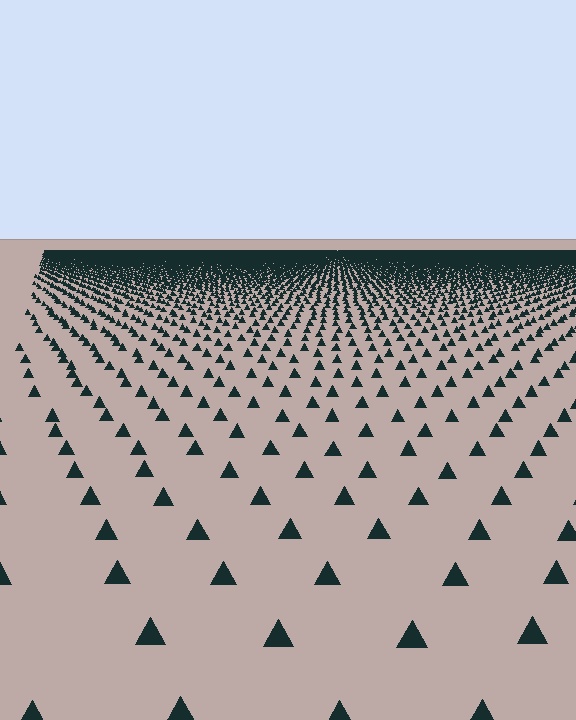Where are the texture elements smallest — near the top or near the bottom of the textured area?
Near the top.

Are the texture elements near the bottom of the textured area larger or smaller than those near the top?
Larger. Near the bottom, elements are closer to the viewer and appear at a bigger on-screen size.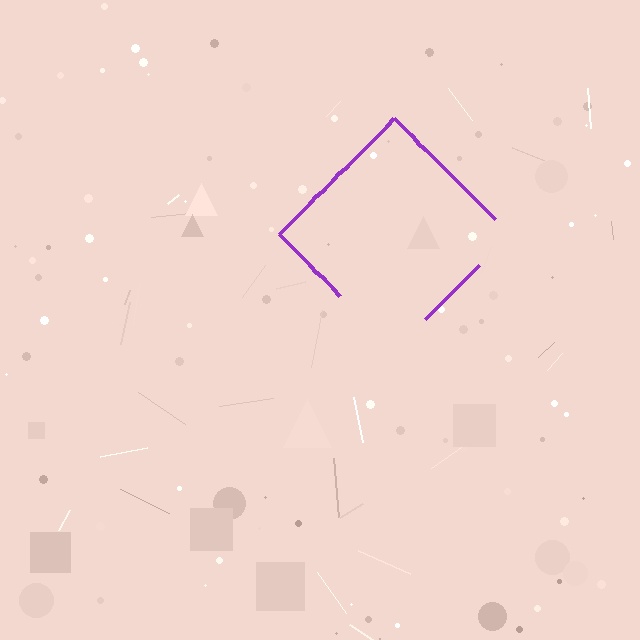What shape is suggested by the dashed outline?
The dashed outline suggests a diamond.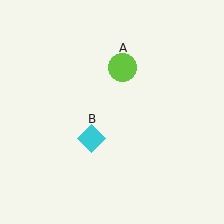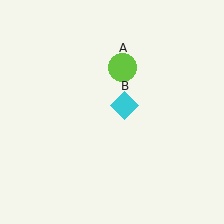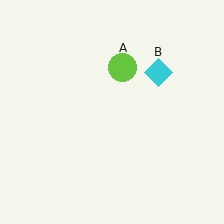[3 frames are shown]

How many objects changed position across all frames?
1 object changed position: cyan diamond (object B).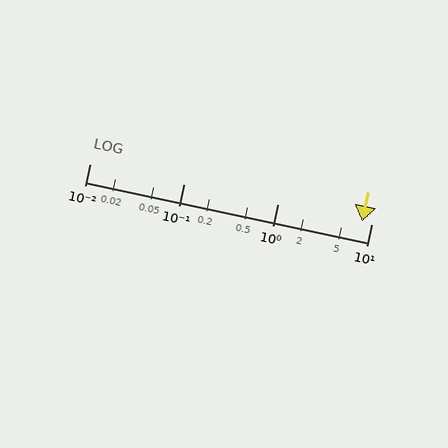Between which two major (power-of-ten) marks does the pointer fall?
The pointer is between 1 and 10.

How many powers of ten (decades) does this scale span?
The scale spans 3 decades, from 0.01 to 10.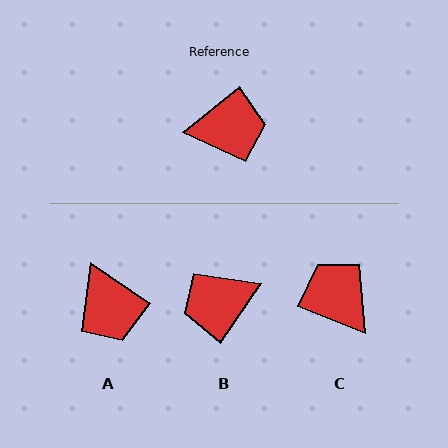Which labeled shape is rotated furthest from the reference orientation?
B, about 164 degrees away.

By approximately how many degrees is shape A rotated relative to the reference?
Approximately 73 degrees clockwise.